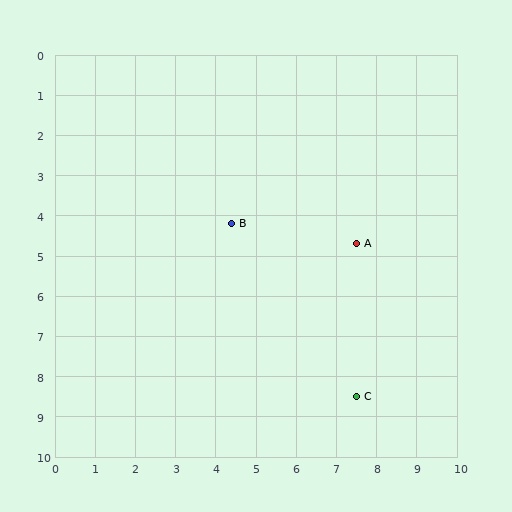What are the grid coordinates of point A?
Point A is at approximately (7.5, 4.7).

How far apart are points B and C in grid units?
Points B and C are about 5.3 grid units apart.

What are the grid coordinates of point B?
Point B is at approximately (4.4, 4.2).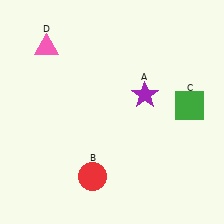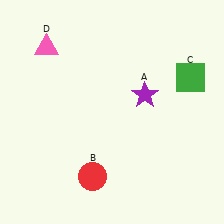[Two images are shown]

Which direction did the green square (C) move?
The green square (C) moved up.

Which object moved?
The green square (C) moved up.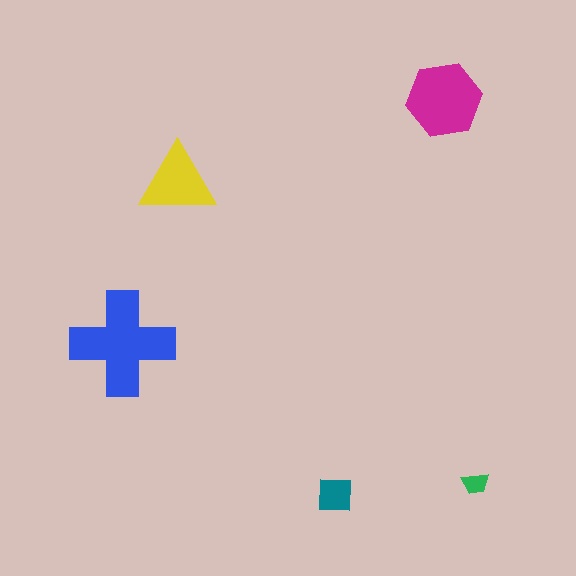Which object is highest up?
The magenta hexagon is topmost.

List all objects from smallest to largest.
The green trapezoid, the teal square, the yellow triangle, the magenta hexagon, the blue cross.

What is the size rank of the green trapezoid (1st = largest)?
5th.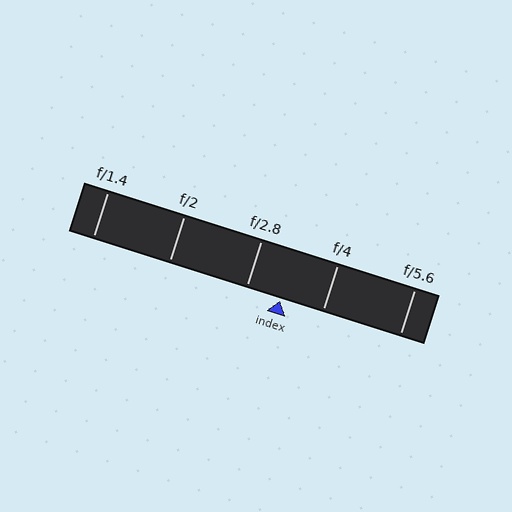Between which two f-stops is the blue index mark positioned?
The index mark is between f/2.8 and f/4.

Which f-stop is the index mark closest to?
The index mark is closest to f/2.8.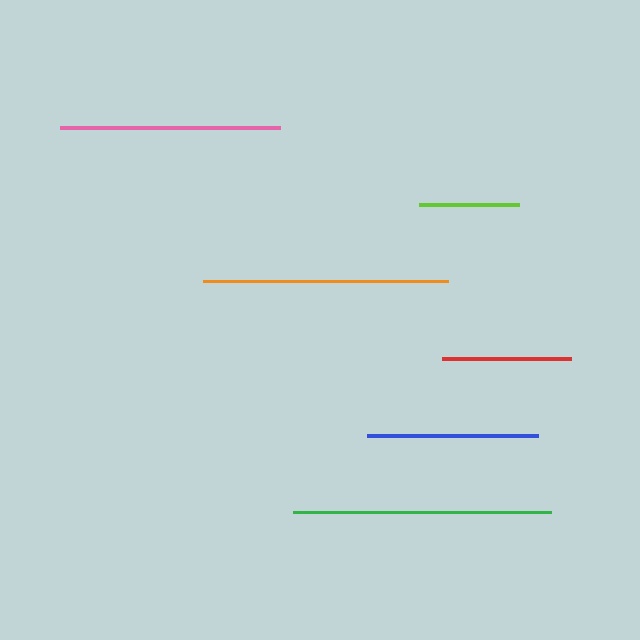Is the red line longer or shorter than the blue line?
The blue line is longer than the red line.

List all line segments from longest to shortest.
From longest to shortest: green, orange, pink, blue, red, lime.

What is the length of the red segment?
The red segment is approximately 130 pixels long.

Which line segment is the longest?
The green line is the longest at approximately 257 pixels.